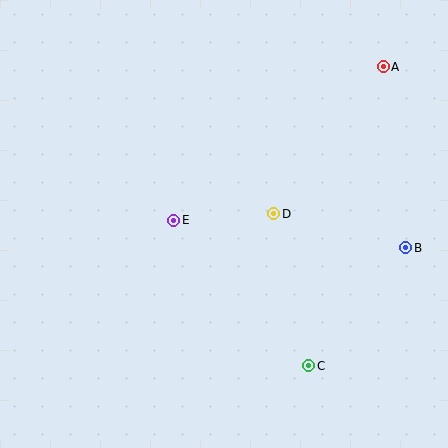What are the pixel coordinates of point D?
Point D is at (274, 214).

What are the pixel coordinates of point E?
Point E is at (174, 220).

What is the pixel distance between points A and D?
The distance between A and D is 183 pixels.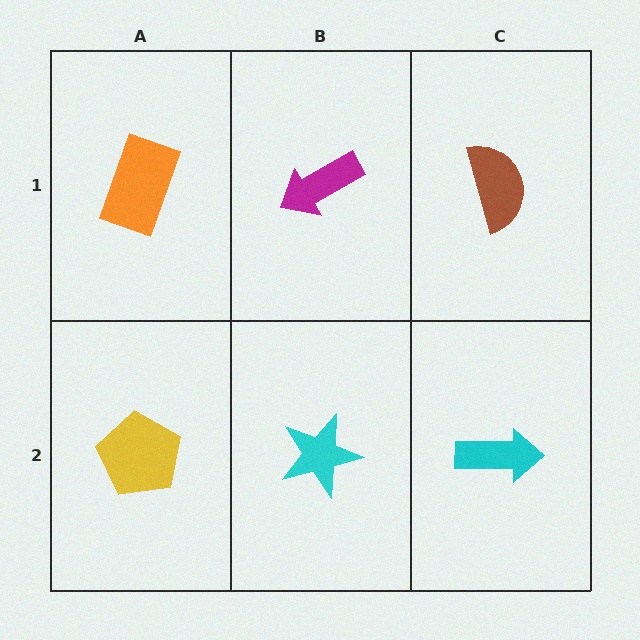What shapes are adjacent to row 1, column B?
A cyan star (row 2, column B), an orange rectangle (row 1, column A), a brown semicircle (row 1, column C).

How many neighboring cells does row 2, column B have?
3.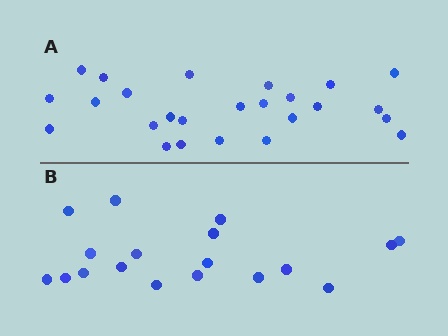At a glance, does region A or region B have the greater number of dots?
Region A (the top region) has more dots.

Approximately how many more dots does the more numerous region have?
Region A has roughly 8 or so more dots than region B.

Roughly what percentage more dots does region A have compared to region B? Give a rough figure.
About 40% more.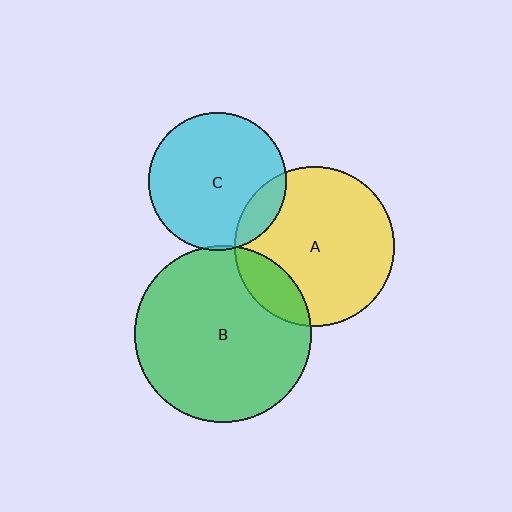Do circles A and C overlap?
Yes.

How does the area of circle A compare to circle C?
Approximately 1.3 times.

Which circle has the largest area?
Circle B (green).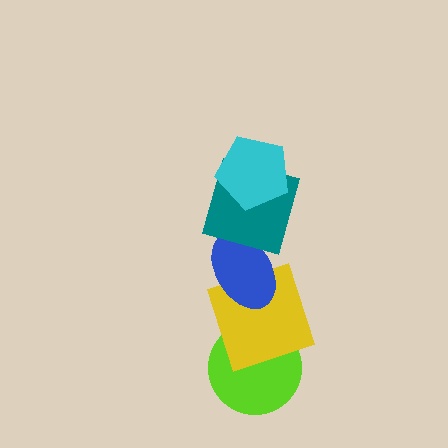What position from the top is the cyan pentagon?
The cyan pentagon is 1st from the top.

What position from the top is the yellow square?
The yellow square is 4th from the top.